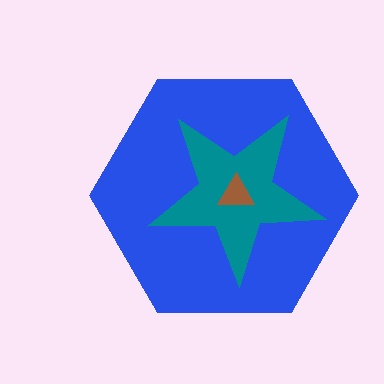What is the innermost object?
The brown triangle.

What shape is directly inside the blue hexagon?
The teal star.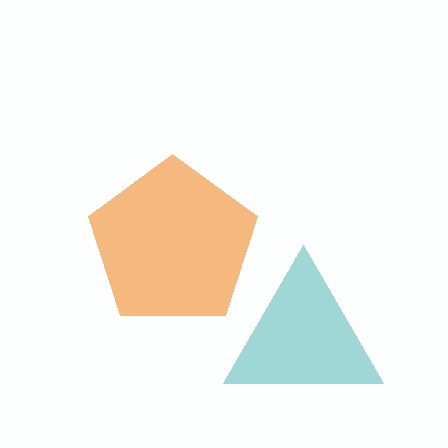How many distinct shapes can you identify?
There are 2 distinct shapes: a teal triangle, an orange pentagon.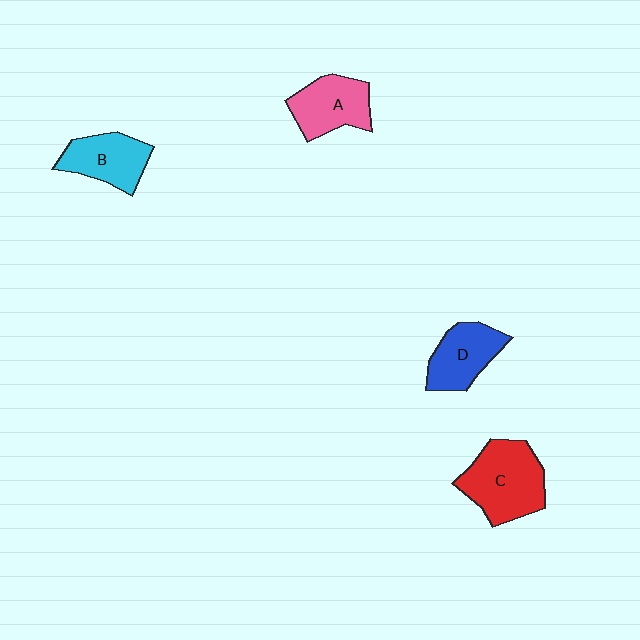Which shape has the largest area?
Shape C (red).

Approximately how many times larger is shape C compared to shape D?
Approximately 1.4 times.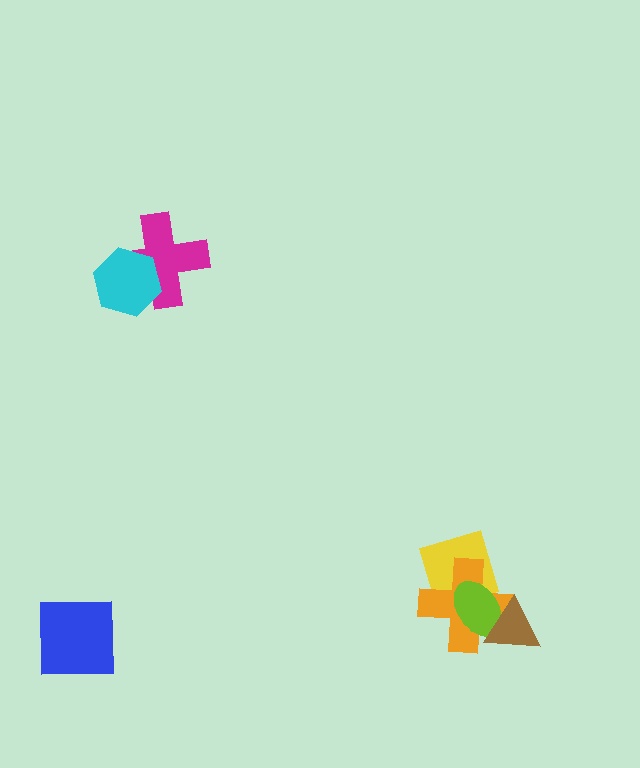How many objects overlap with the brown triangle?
2 objects overlap with the brown triangle.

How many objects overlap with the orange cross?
3 objects overlap with the orange cross.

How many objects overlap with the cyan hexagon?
1 object overlaps with the cyan hexagon.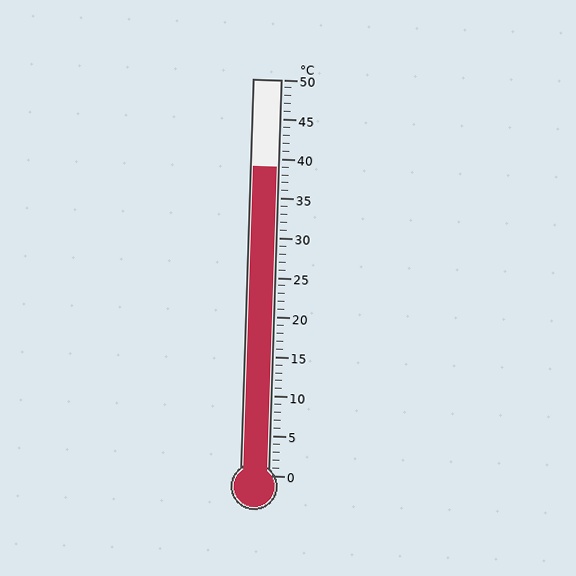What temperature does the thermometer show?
The thermometer shows approximately 39°C.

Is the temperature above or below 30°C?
The temperature is above 30°C.